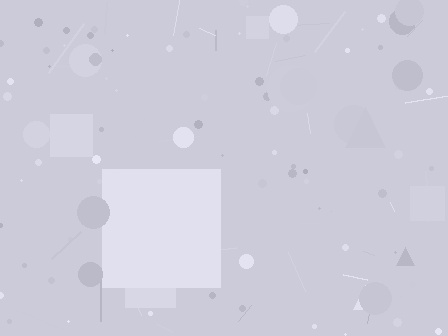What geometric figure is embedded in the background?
A square is embedded in the background.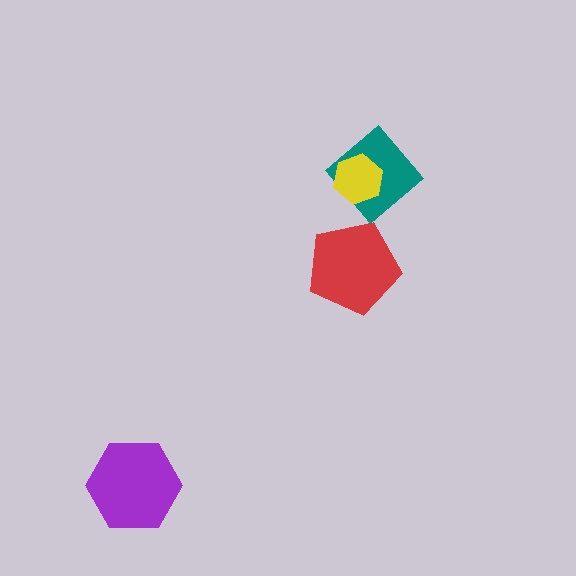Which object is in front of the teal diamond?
The yellow hexagon is in front of the teal diamond.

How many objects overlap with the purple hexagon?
0 objects overlap with the purple hexagon.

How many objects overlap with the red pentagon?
0 objects overlap with the red pentagon.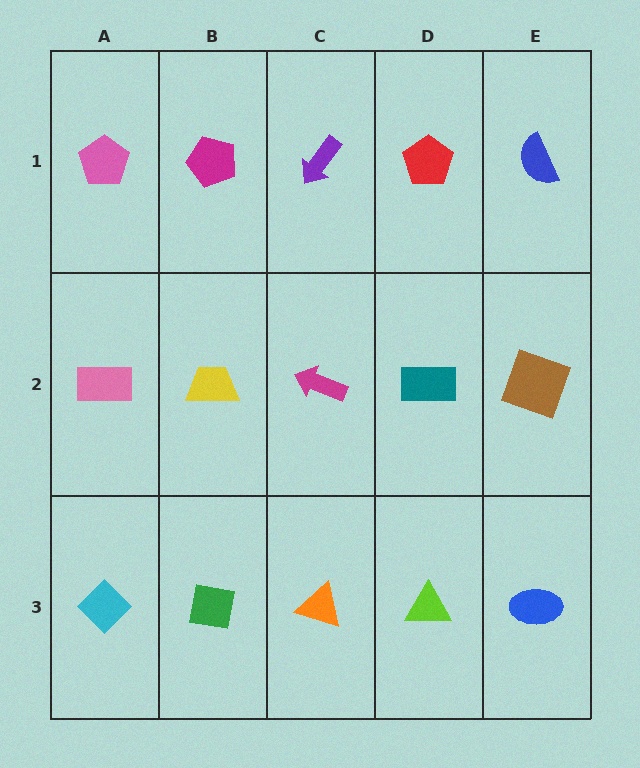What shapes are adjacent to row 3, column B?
A yellow trapezoid (row 2, column B), a cyan diamond (row 3, column A), an orange triangle (row 3, column C).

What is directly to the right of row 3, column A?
A green square.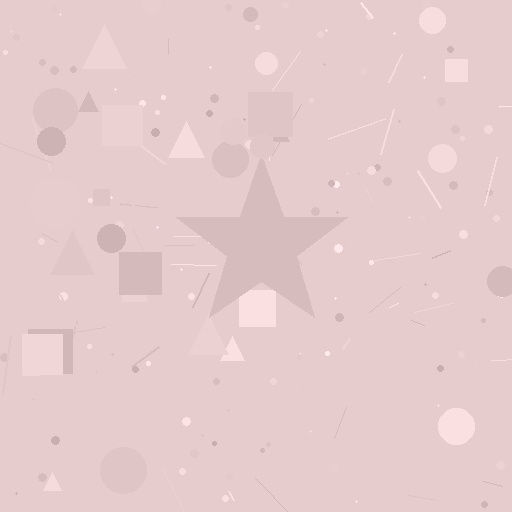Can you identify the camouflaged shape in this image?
The camouflaged shape is a star.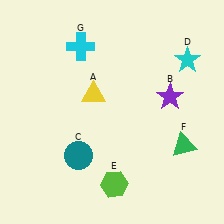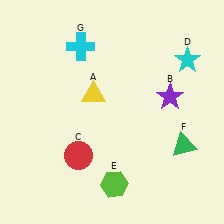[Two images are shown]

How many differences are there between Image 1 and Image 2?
There is 1 difference between the two images.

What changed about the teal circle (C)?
In Image 1, C is teal. In Image 2, it changed to red.